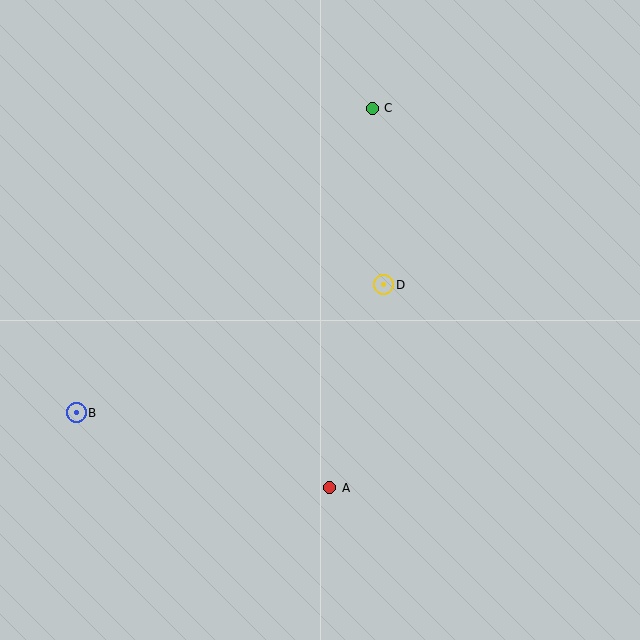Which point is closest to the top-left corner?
Point C is closest to the top-left corner.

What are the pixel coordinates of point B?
Point B is at (76, 413).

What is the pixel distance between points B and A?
The distance between B and A is 265 pixels.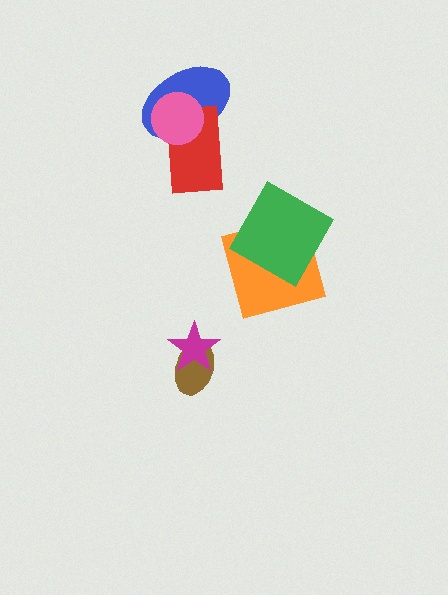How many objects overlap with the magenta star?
1 object overlaps with the magenta star.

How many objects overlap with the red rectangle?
2 objects overlap with the red rectangle.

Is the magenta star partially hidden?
No, no other shape covers it.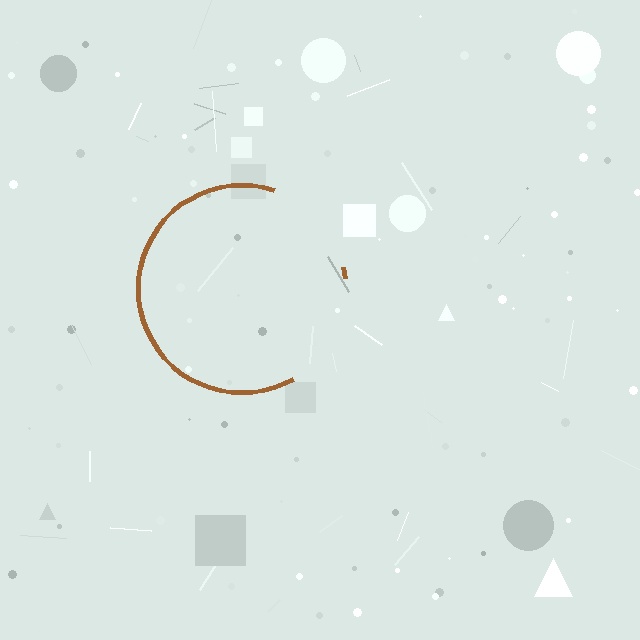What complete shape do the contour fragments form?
The contour fragments form a circle.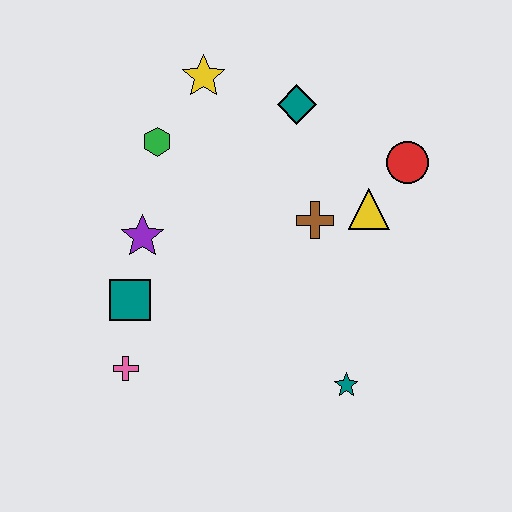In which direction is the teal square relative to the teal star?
The teal square is to the left of the teal star.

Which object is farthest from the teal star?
The yellow star is farthest from the teal star.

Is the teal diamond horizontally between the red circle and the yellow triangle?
No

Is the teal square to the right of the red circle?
No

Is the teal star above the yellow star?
No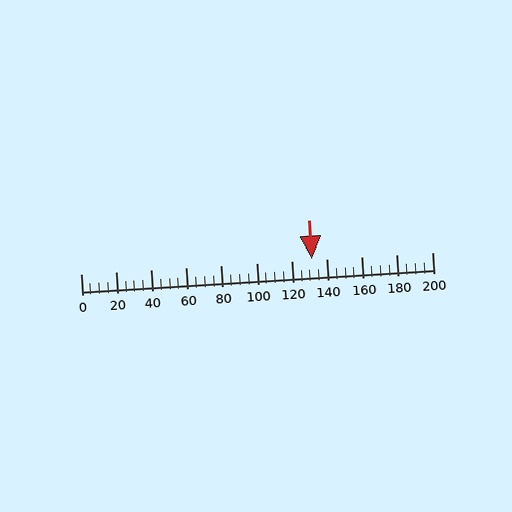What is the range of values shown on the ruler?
The ruler shows values from 0 to 200.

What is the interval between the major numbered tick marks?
The major tick marks are spaced 20 units apart.